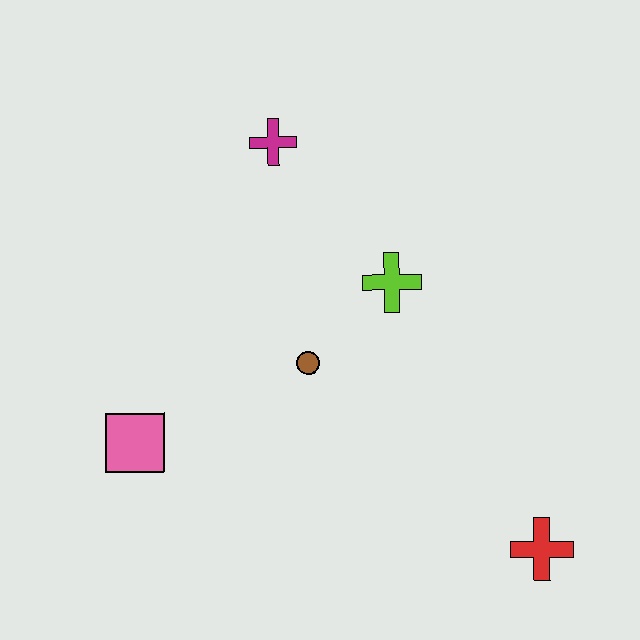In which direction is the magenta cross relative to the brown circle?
The magenta cross is above the brown circle.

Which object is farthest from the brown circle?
The red cross is farthest from the brown circle.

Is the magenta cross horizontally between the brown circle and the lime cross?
No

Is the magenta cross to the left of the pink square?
No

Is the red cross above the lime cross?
No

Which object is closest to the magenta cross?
The lime cross is closest to the magenta cross.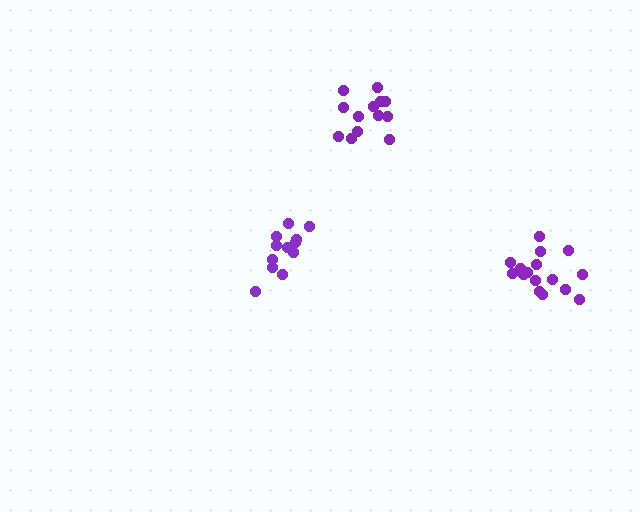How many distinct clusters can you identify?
There are 3 distinct clusters.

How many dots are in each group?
Group 1: 16 dots, Group 2: 13 dots, Group 3: 12 dots (41 total).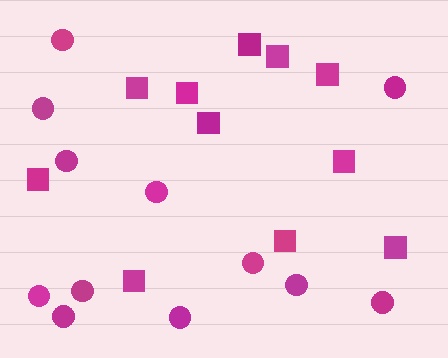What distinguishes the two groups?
There are 2 groups: one group of circles (12) and one group of squares (11).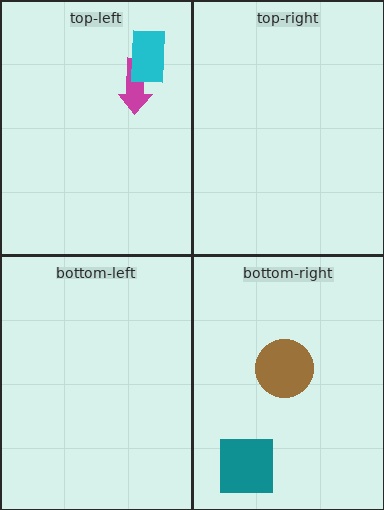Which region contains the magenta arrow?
The top-left region.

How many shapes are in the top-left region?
2.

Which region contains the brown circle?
The bottom-right region.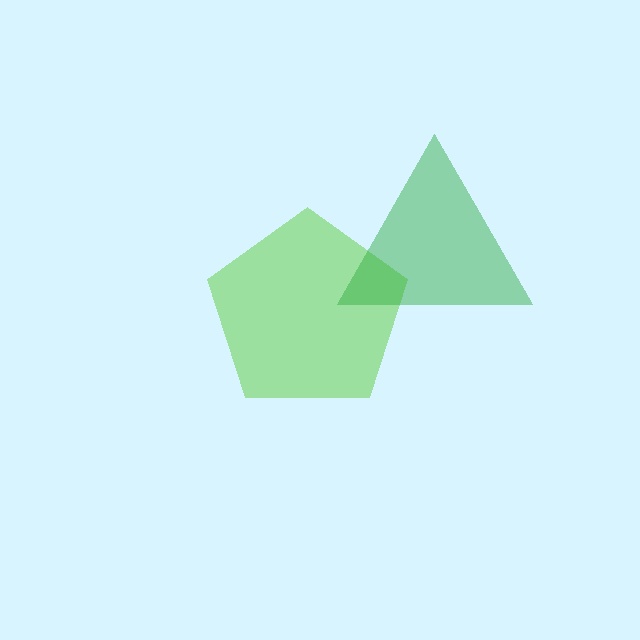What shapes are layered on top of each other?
The layered shapes are: a lime pentagon, a green triangle.